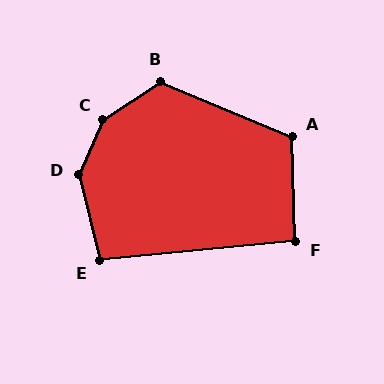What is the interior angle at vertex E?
Approximately 98 degrees (obtuse).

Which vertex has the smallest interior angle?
F, at approximately 94 degrees.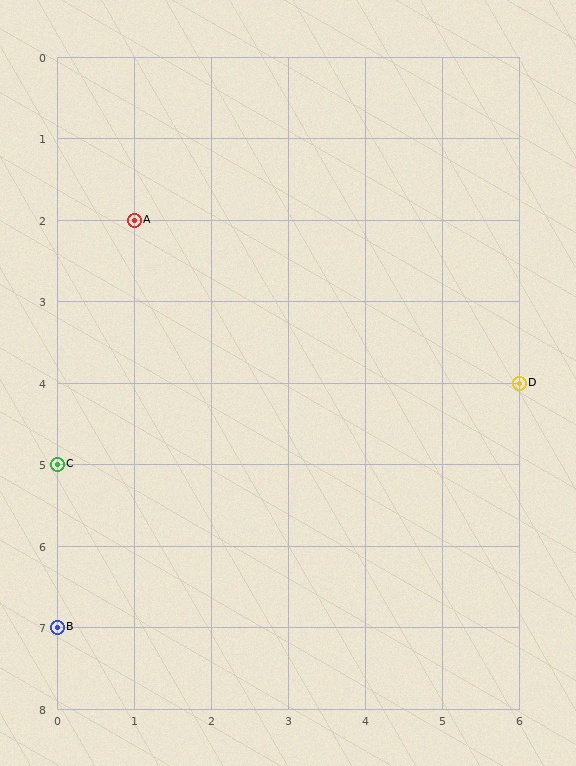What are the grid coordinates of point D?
Point D is at grid coordinates (6, 4).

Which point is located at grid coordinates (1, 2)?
Point A is at (1, 2).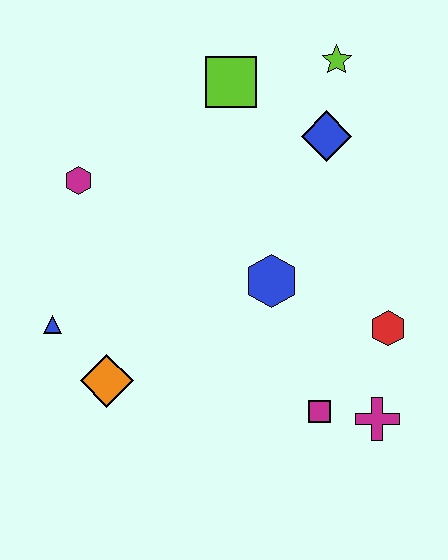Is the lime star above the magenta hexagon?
Yes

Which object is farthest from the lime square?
The magenta cross is farthest from the lime square.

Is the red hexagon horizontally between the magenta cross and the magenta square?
No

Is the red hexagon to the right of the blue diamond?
Yes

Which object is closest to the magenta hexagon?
The blue triangle is closest to the magenta hexagon.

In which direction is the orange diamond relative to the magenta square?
The orange diamond is to the left of the magenta square.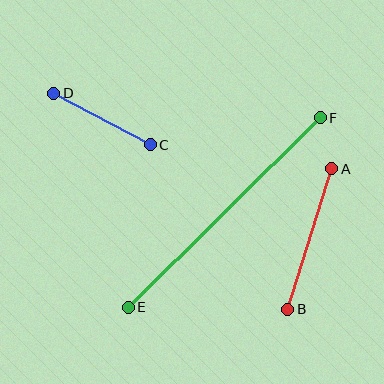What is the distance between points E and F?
The distance is approximately 270 pixels.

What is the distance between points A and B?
The distance is approximately 147 pixels.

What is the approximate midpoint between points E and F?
The midpoint is at approximately (224, 212) pixels.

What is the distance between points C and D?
The distance is approximately 109 pixels.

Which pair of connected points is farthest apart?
Points E and F are farthest apart.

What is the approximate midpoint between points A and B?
The midpoint is at approximately (310, 239) pixels.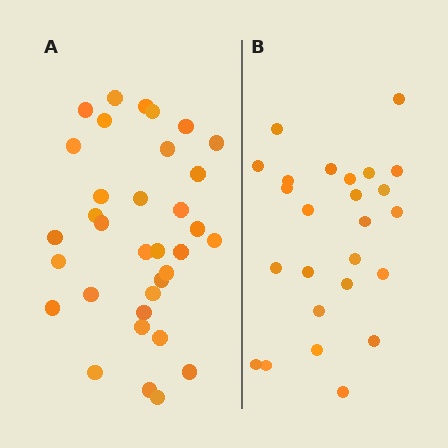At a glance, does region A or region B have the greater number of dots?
Region A (the left region) has more dots.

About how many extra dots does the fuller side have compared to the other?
Region A has roughly 8 or so more dots than region B.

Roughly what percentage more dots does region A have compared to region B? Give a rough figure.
About 35% more.